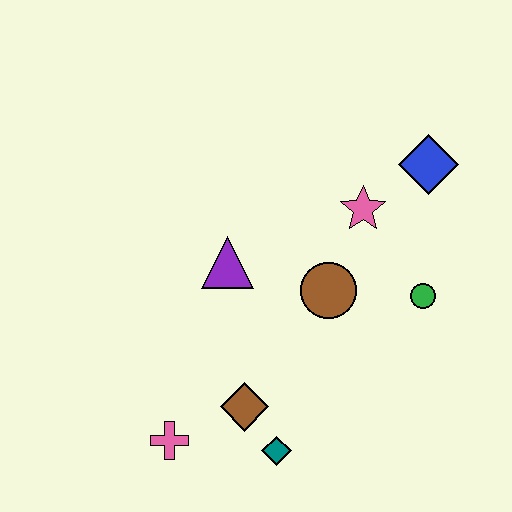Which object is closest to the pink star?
The blue diamond is closest to the pink star.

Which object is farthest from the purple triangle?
The blue diamond is farthest from the purple triangle.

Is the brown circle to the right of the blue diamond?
No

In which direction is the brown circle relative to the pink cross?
The brown circle is to the right of the pink cross.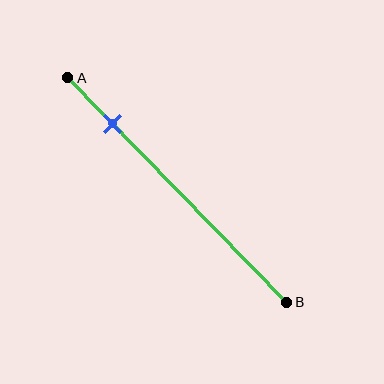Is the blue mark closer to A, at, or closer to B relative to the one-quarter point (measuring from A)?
The blue mark is closer to point A than the one-quarter point of segment AB.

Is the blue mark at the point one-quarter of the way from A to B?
No, the mark is at about 20% from A, not at the 25% one-quarter point.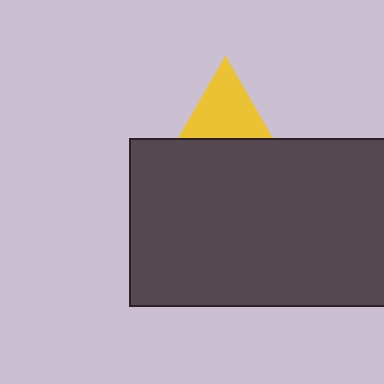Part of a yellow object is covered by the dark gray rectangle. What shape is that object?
It is a triangle.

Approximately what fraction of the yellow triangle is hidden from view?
Roughly 55% of the yellow triangle is hidden behind the dark gray rectangle.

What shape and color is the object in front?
The object in front is a dark gray rectangle.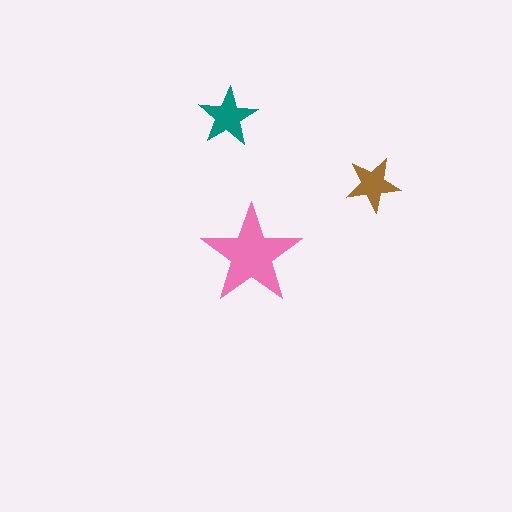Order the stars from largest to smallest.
the pink one, the teal one, the brown one.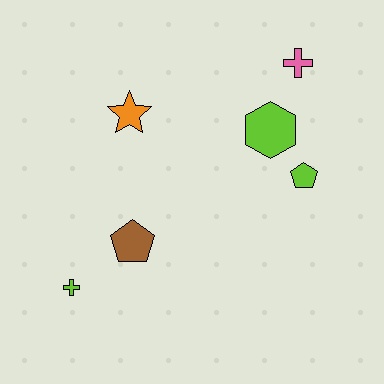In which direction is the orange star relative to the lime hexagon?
The orange star is to the left of the lime hexagon.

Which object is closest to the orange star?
The brown pentagon is closest to the orange star.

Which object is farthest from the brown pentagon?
The pink cross is farthest from the brown pentagon.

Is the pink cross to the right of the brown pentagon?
Yes